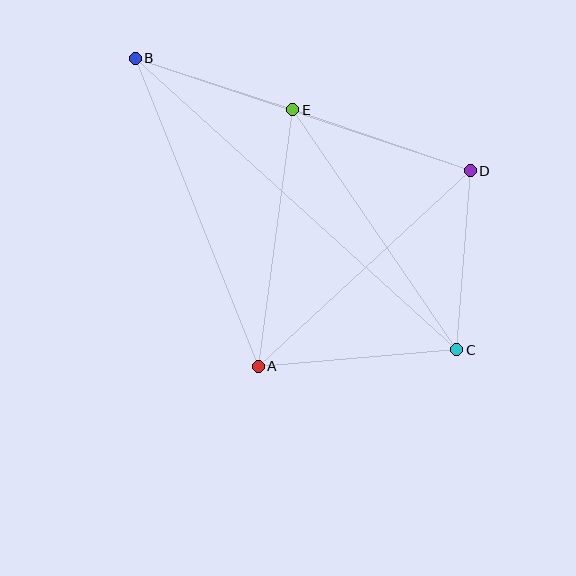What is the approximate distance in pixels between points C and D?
The distance between C and D is approximately 179 pixels.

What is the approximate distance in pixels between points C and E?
The distance between C and E is approximately 291 pixels.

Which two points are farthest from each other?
Points B and C are farthest from each other.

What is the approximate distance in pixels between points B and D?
The distance between B and D is approximately 354 pixels.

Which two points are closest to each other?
Points B and E are closest to each other.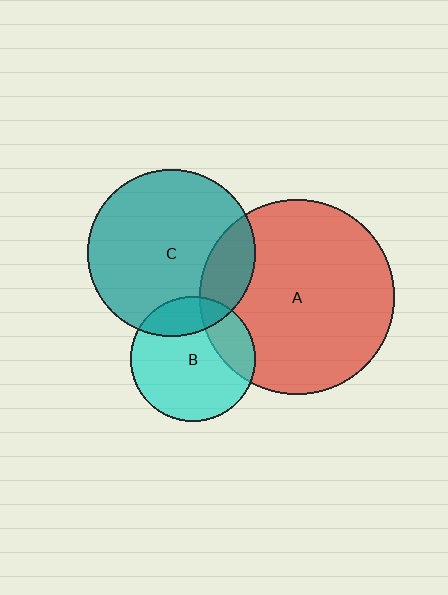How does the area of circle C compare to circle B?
Approximately 1.8 times.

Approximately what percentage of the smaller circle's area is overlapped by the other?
Approximately 20%.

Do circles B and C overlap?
Yes.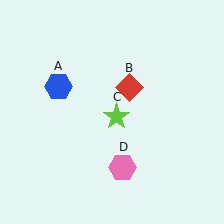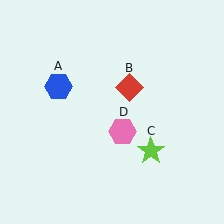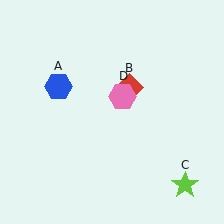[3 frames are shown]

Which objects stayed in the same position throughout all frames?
Blue hexagon (object A) and red diamond (object B) remained stationary.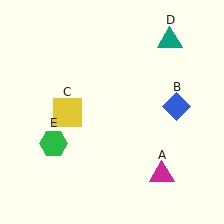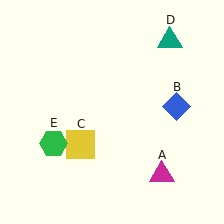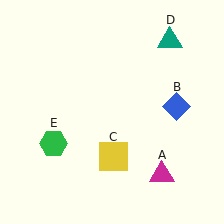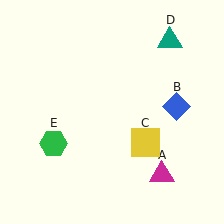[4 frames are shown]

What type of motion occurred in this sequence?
The yellow square (object C) rotated counterclockwise around the center of the scene.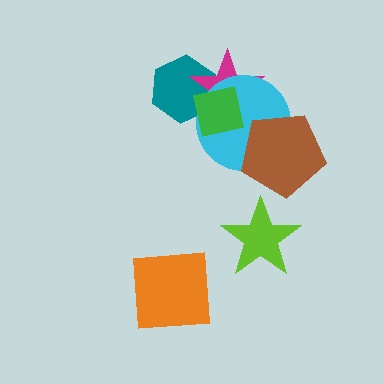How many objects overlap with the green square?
3 objects overlap with the green square.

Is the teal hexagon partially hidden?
Yes, it is partially covered by another shape.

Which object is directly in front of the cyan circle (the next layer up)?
The green square is directly in front of the cyan circle.